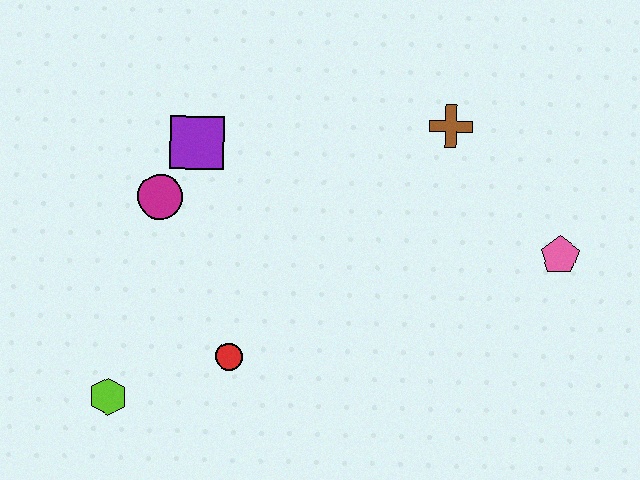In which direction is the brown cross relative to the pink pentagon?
The brown cross is above the pink pentagon.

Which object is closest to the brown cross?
The pink pentagon is closest to the brown cross.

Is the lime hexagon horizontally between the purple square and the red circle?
No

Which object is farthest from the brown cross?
The lime hexagon is farthest from the brown cross.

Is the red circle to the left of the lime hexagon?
No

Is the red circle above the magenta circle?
No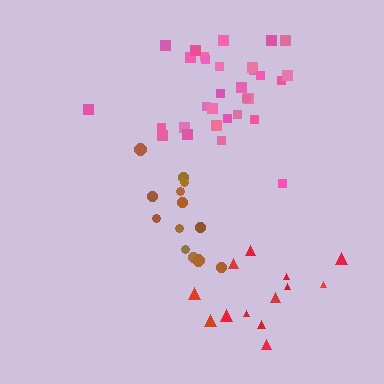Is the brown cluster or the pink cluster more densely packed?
Pink.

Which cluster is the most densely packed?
Pink.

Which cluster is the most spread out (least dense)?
Brown.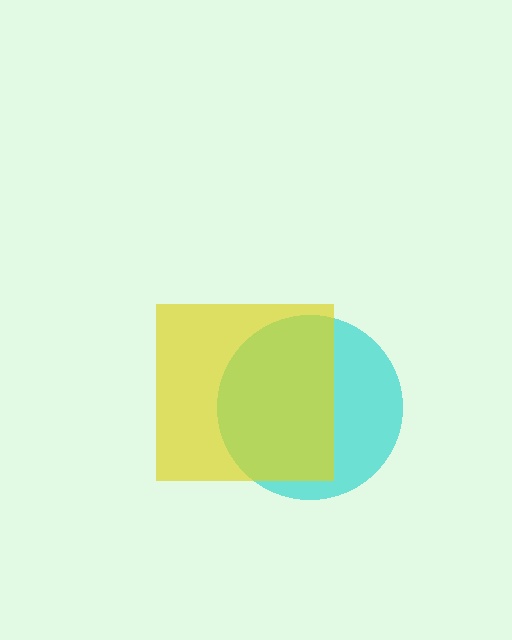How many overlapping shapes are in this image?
There are 2 overlapping shapes in the image.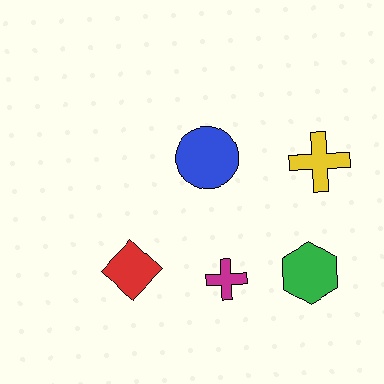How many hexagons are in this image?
There is 1 hexagon.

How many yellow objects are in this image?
There is 1 yellow object.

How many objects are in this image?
There are 5 objects.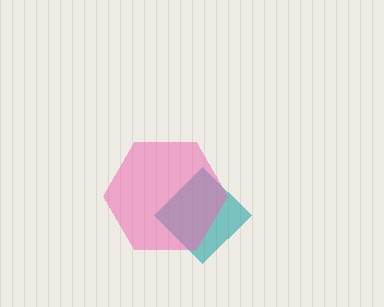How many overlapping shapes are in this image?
There are 2 overlapping shapes in the image.